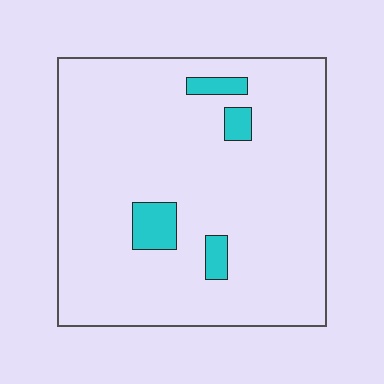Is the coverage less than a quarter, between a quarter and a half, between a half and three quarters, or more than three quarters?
Less than a quarter.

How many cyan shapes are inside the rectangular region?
4.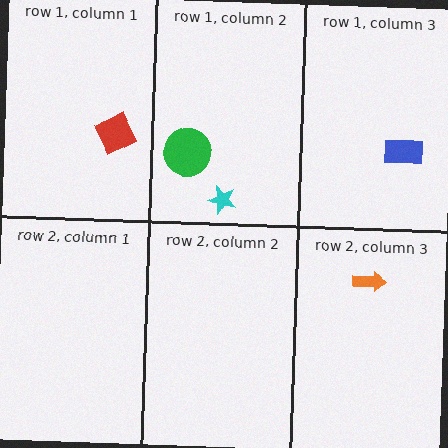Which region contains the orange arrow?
The row 2, column 3 region.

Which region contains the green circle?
The row 1, column 2 region.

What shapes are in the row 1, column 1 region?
The red square.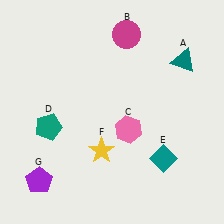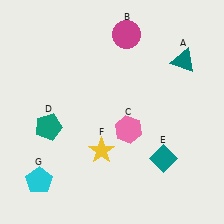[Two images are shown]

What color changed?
The pentagon (G) changed from purple in Image 1 to cyan in Image 2.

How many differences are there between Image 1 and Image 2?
There is 1 difference between the two images.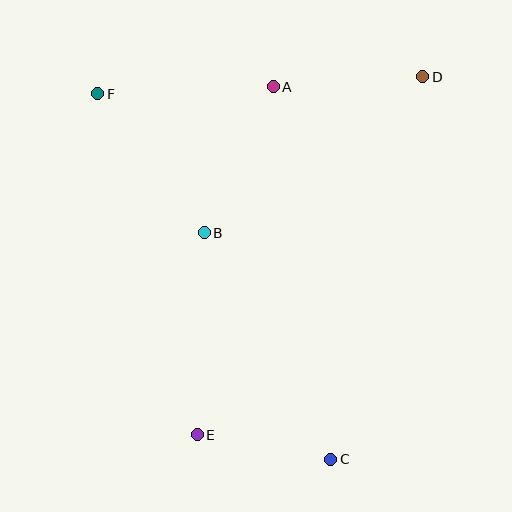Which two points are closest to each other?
Points C and E are closest to each other.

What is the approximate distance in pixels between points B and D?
The distance between B and D is approximately 268 pixels.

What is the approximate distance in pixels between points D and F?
The distance between D and F is approximately 325 pixels.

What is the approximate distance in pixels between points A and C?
The distance between A and C is approximately 377 pixels.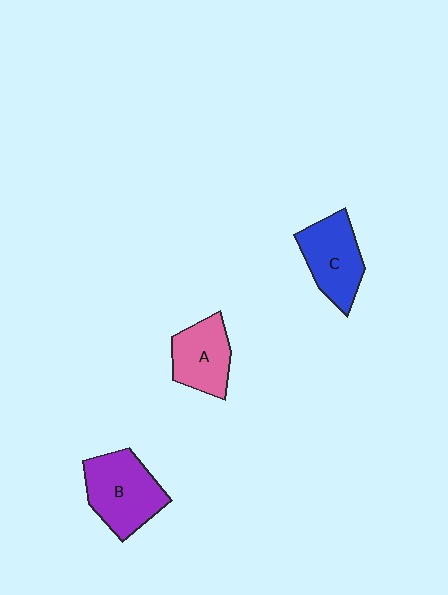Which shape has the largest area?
Shape B (purple).